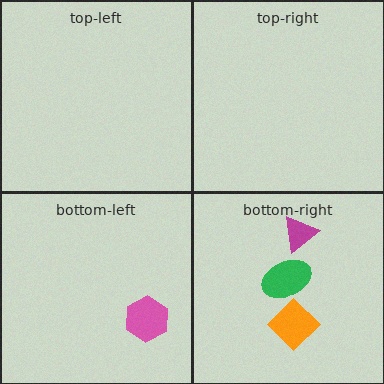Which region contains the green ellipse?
The bottom-right region.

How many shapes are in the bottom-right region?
3.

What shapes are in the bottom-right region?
The orange diamond, the green ellipse, the magenta triangle.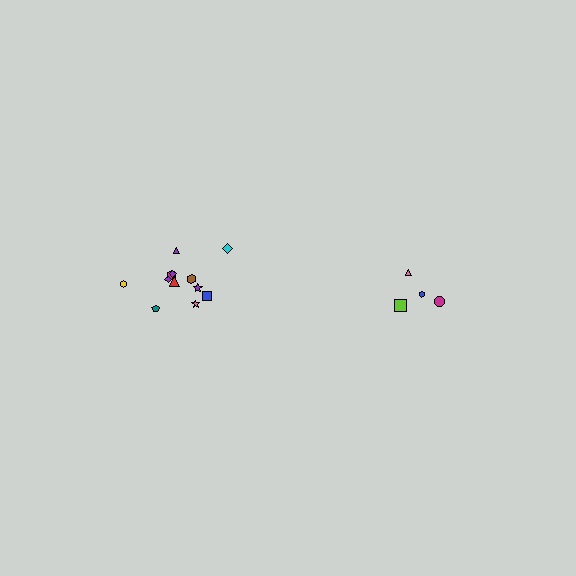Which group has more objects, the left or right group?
The left group.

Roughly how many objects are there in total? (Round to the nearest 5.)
Roughly 15 objects in total.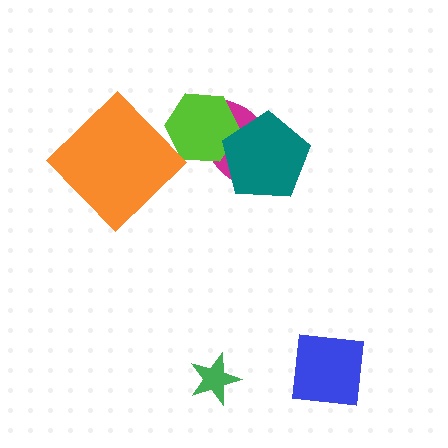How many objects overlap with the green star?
0 objects overlap with the green star.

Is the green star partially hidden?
No, no other shape covers it.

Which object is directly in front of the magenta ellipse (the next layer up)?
The lime hexagon is directly in front of the magenta ellipse.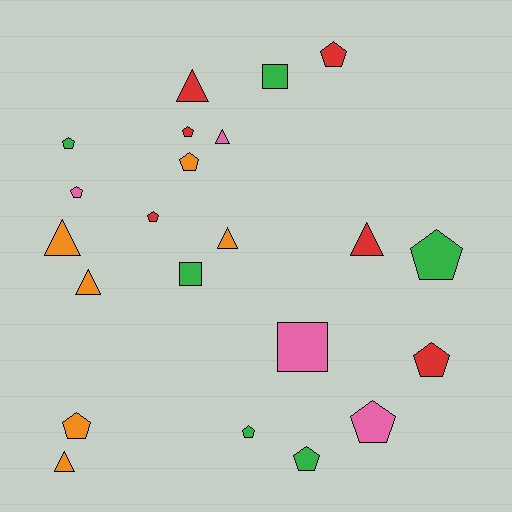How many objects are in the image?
There are 22 objects.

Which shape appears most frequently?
Pentagon, with 12 objects.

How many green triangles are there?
There are no green triangles.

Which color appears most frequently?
Red, with 6 objects.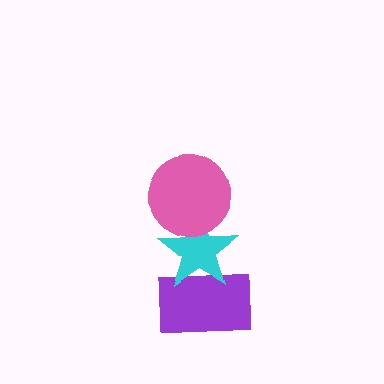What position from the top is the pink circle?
The pink circle is 1st from the top.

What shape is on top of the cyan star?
The pink circle is on top of the cyan star.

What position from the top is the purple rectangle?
The purple rectangle is 3rd from the top.